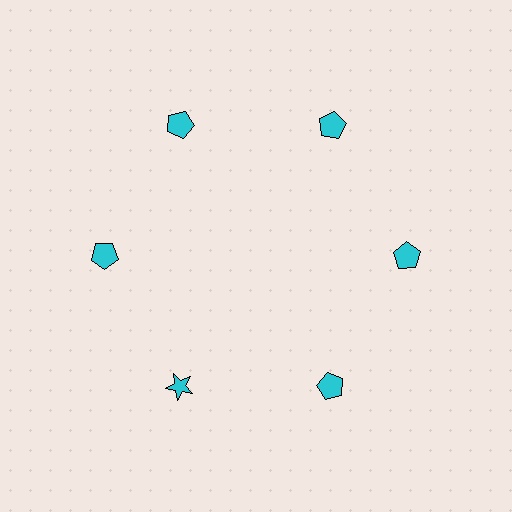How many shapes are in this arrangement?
There are 6 shapes arranged in a ring pattern.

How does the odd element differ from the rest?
It has a different shape: star instead of pentagon.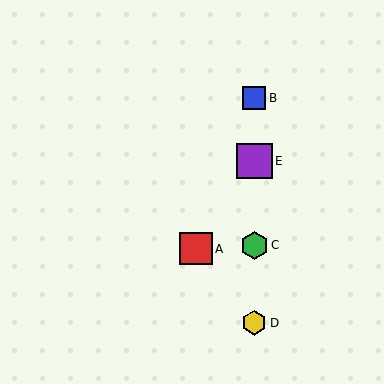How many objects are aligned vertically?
4 objects (B, C, D, E) are aligned vertically.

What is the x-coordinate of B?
Object B is at x≈254.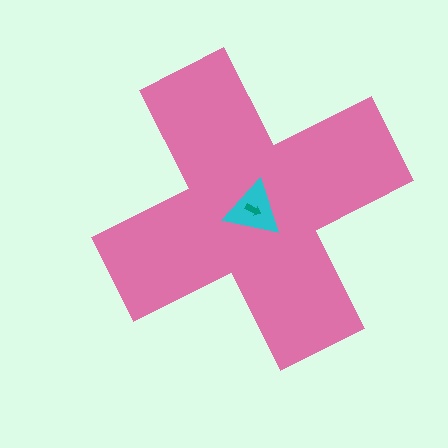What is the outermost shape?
The pink cross.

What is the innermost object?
The teal arrow.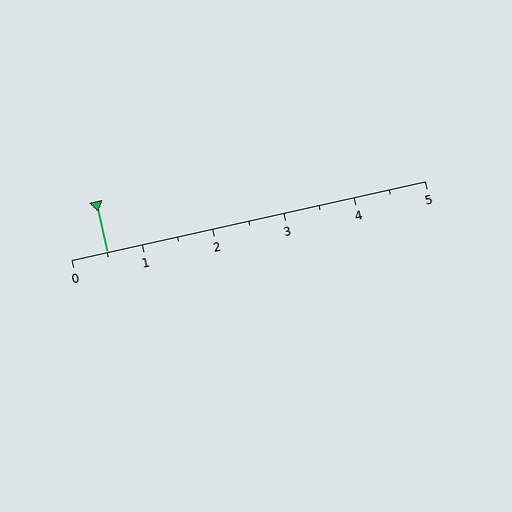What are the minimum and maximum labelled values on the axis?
The axis runs from 0 to 5.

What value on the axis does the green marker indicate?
The marker indicates approximately 0.5.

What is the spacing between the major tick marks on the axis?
The major ticks are spaced 1 apart.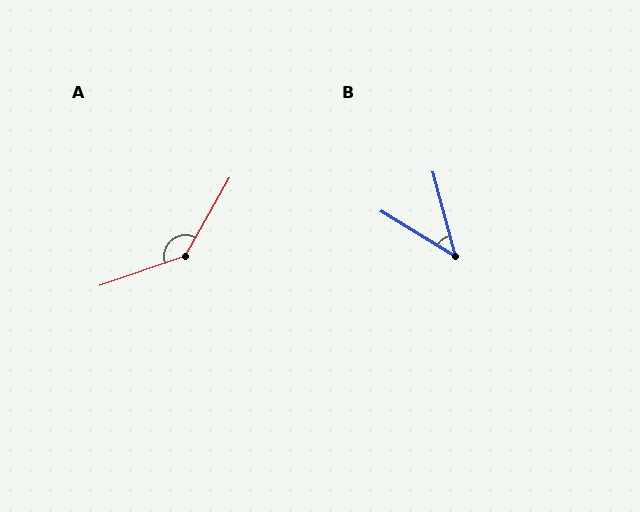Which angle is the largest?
A, at approximately 139 degrees.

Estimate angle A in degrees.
Approximately 139 degrees.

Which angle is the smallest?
B, at approximately 44 degrees.